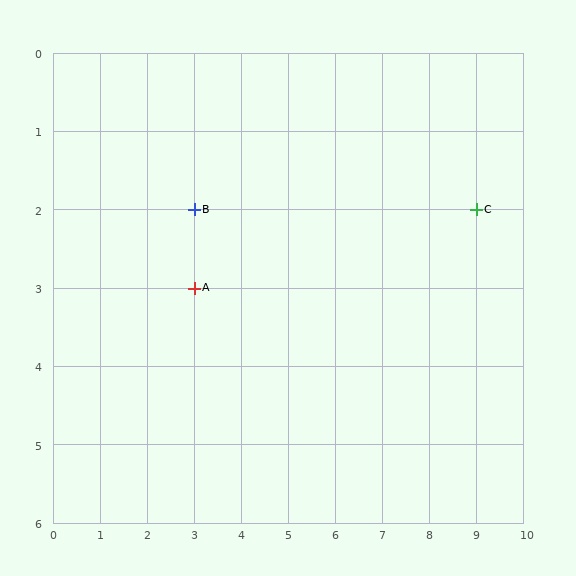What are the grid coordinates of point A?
Point A is at grid coordinates (3, 3).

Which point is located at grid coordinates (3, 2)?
Point B is at (3, 2).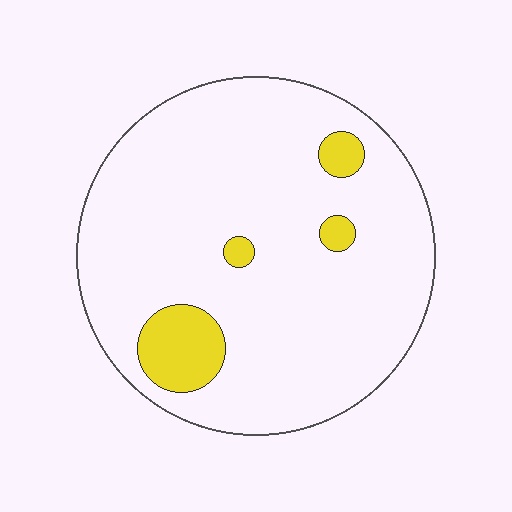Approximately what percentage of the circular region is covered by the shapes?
Approximately 10%.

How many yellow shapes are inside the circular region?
4.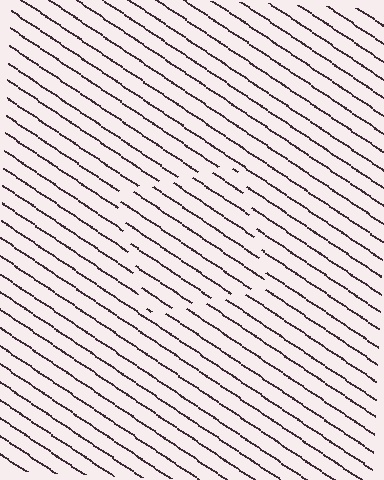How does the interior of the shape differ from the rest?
The interior of the shape contains the same grating, shifted by half a period — the contour is defined by the phase discontinuity where line-ends from the inner and outer gratings abut.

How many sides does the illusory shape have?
4 sides — the line-ends trace a square.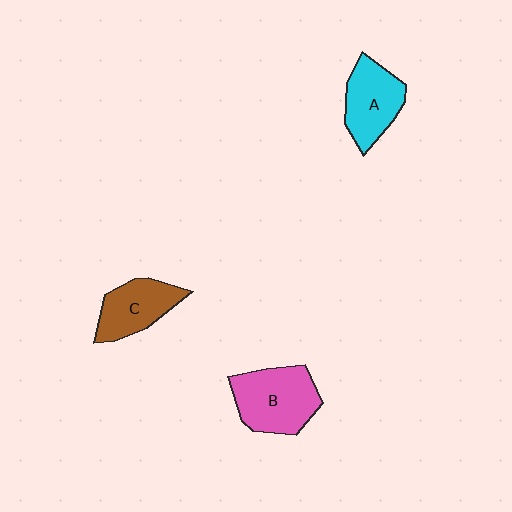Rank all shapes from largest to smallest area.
From largest to smallest: B (pink), A (cyan), C (brown).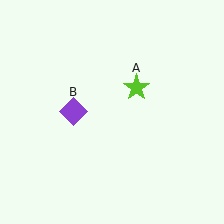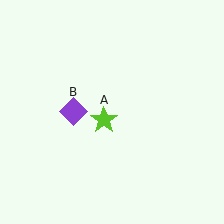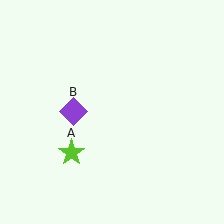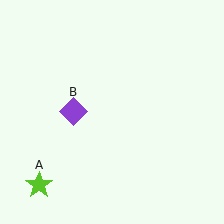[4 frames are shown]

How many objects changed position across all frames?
1 object changed position: lime star (object A).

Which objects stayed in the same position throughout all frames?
Purple diamond (object B) remained stationary.